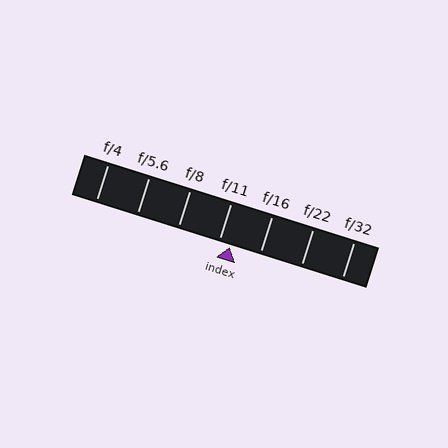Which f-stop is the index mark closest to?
The index mark is closest to f/11.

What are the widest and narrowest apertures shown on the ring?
The widest aperture shown is f/4 and the narrowest is f/32.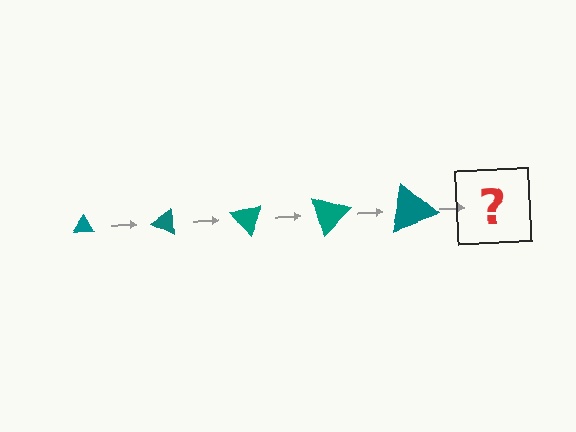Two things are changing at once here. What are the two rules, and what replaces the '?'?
The two rules are that the triangle grows larger each step and it rotates 25 degrees each step. The '?' should be a triangle, larger than the previous one and rotated 125 degrees from the start.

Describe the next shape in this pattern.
It should be a triangle, larger than the previous one and rotated 125 degrees from the start.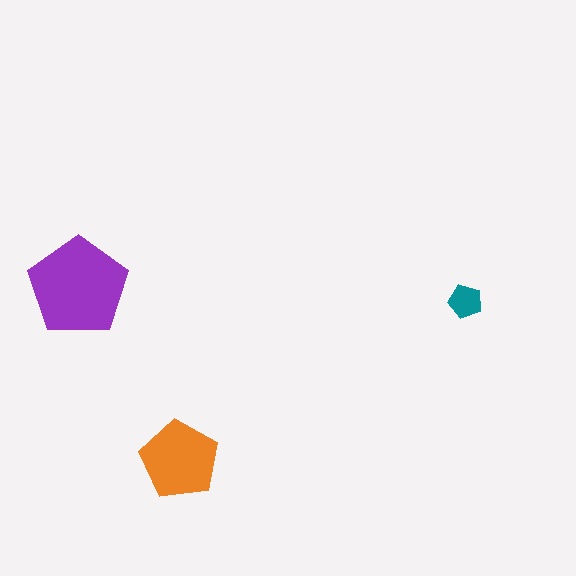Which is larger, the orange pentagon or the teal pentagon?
The orange one.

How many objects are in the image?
There are 3 objects in the image.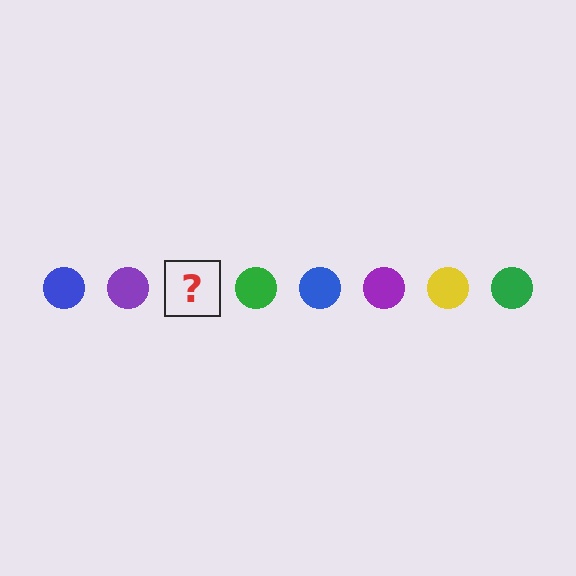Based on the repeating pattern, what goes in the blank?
The blank should be a yellow circle.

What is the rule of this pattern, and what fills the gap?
The rule is that the pattern cycles through blue, purple, yellow, green circles. The gap should be filled with a yellow circle.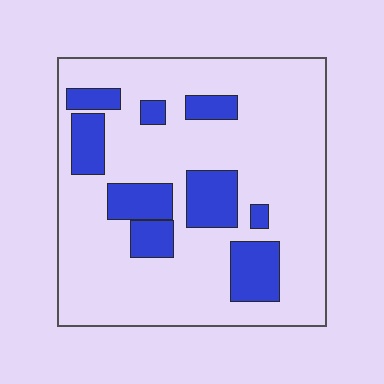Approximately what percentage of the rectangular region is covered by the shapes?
Approximately 20%.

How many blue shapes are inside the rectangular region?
9.